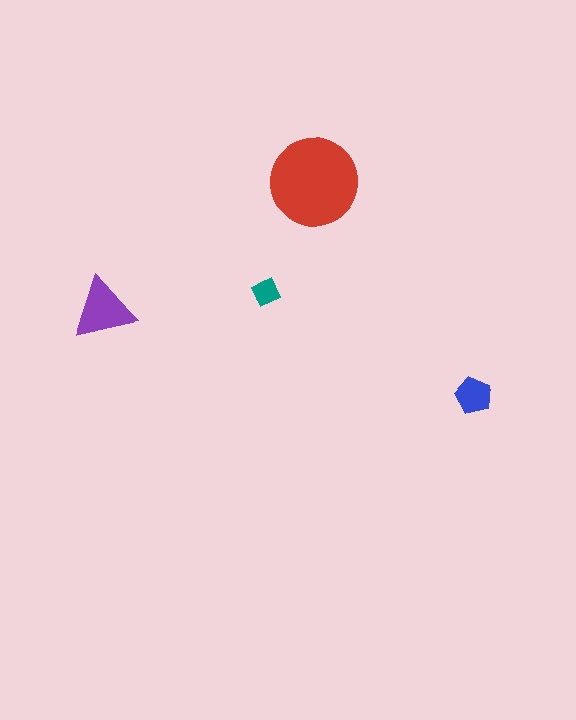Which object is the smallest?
The teal diamond.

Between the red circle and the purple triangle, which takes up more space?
The red circle.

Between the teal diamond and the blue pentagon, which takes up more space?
The blue pentagon.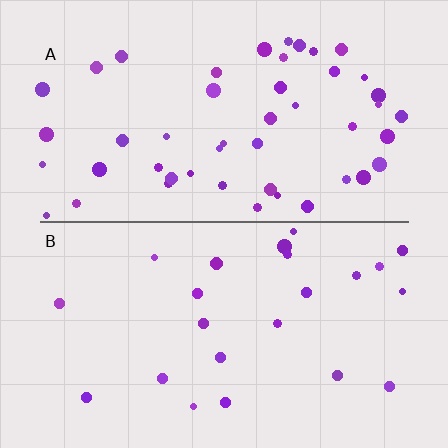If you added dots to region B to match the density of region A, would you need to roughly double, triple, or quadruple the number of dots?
Approximately double.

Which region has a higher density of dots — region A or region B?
A (the top).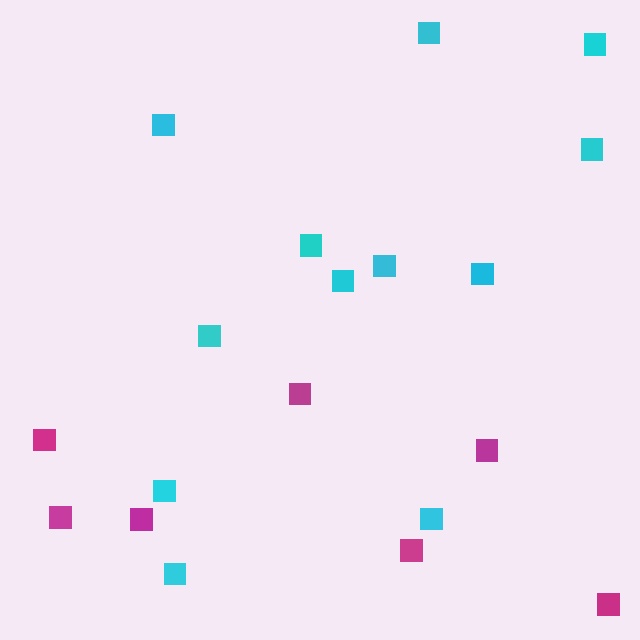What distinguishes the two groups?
There are 2 groups: one group of magenta squares (7) and one group of cyan squares (12).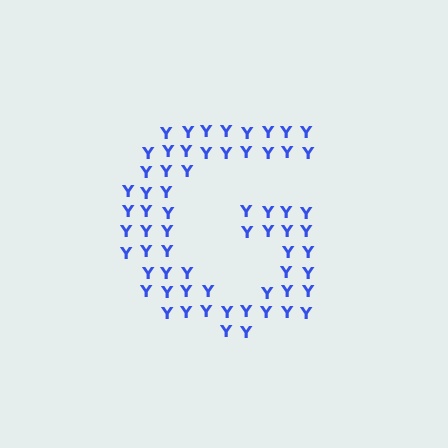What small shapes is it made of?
It is made of small letter Y's.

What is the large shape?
The large shape is the letter G.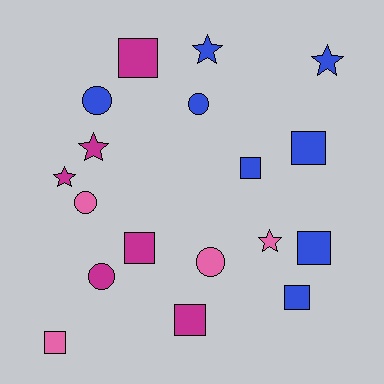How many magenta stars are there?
There are 2 magenta stars.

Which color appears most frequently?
Blue, with 8 objects.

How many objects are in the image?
There are 18 objects.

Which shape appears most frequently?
Square, with 8 objects.